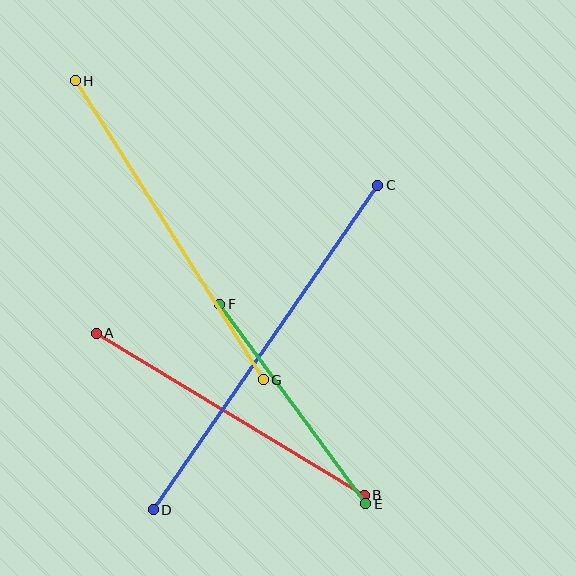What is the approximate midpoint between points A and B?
The midpoint is at approximately (230, 414) pixels.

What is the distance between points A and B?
The distance is approximately 313 pixels.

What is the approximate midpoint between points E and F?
The midpoint is at approximately (293, 404) pixels.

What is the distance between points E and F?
The distance is approximately 248 pixels.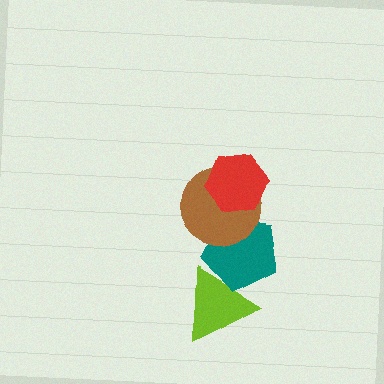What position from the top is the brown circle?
The brown circle is 2nd from the top.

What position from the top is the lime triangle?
The lime triangle is 4th from the top.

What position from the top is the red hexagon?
The red hexagon is 1st from the top.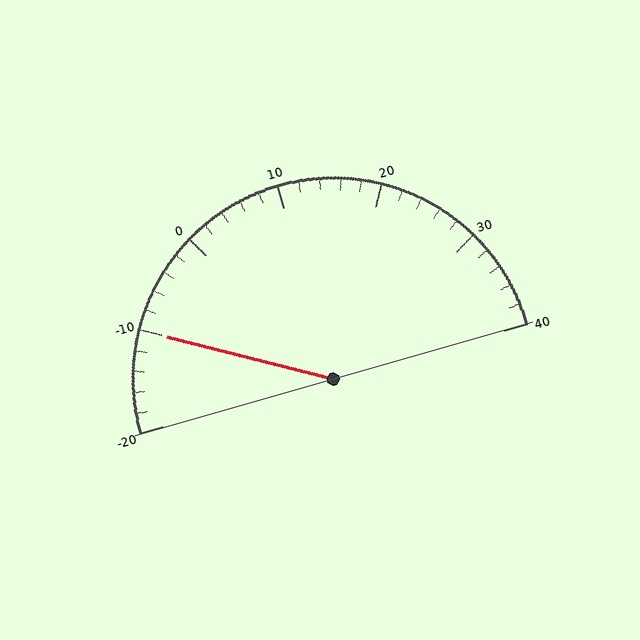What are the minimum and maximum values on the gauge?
The gauge ranges from -20 to 40.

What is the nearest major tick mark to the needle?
The nearest major tick mark is -10.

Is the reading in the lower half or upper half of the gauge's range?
The reading is in the lower half of the range (-20 to 40).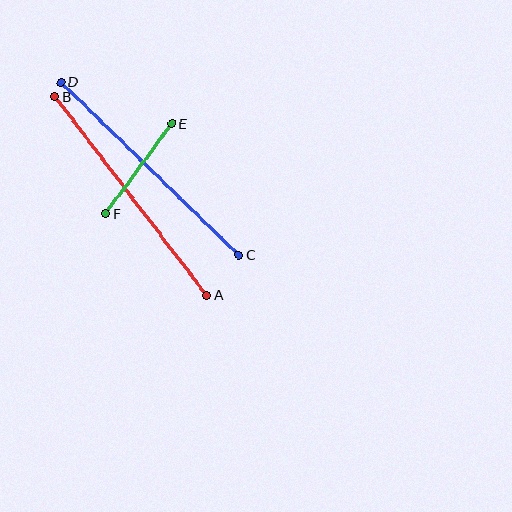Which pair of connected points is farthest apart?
Points A and B are farthest apart.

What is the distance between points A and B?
The distance is approximately 250 pixels.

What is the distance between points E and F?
The distance is approximately 112 pixels.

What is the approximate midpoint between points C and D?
The midpoint is at approximately (150, 169) pixels.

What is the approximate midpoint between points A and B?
The midpoint is at approximately (131, 196) pixels.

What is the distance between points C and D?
The distance is approximately 248 pixels.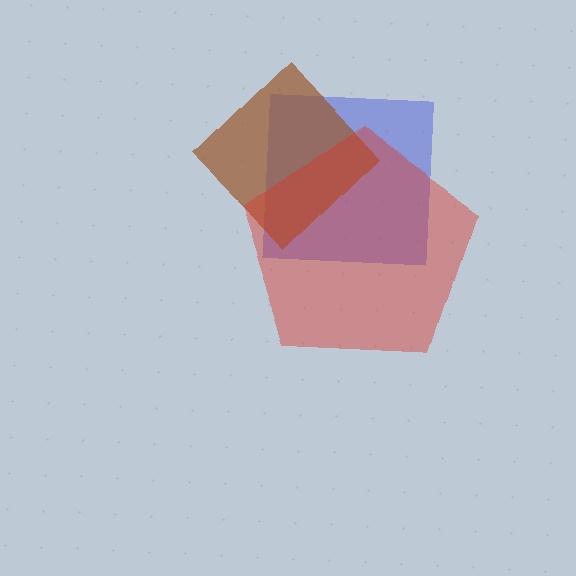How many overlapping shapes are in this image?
There are 3 overlapping shapes in the image.